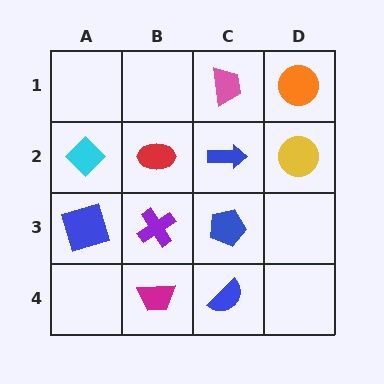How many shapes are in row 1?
2 shapes.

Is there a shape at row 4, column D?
No, that cell is empty.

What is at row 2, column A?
A cyan diamond.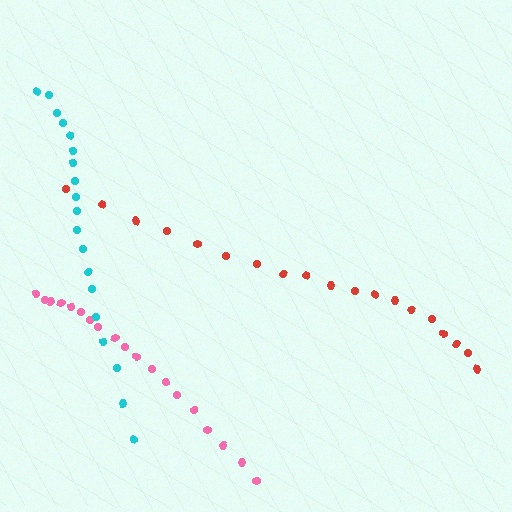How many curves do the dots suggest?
There are 3 distinct paths.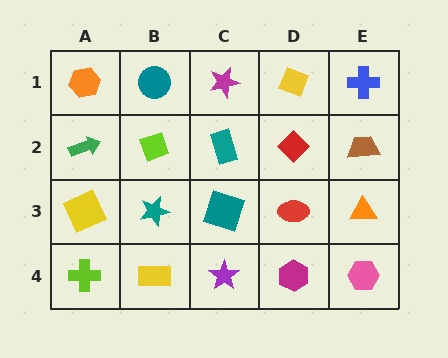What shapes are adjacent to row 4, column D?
A red ellipse (row 3, column D), a purple star (row 4, column C), a pink hexagon (row 4, column E).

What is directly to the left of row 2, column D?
A teal rectangle.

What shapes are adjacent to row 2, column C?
A magenta star (row 1, column C), a teal square (row 3, column C), a lime diamond (row 2, column B), a red diamond (row 2, column D).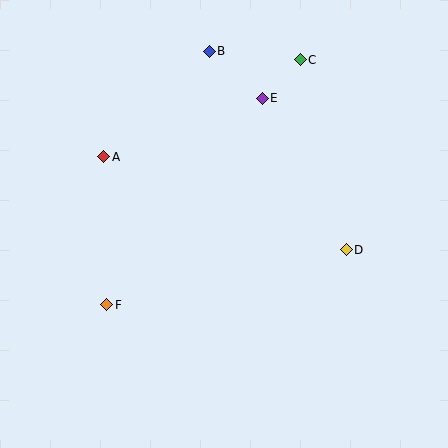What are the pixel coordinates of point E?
Point E is at (262, 98).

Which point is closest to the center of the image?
Point D at (346, 250) is closest to the center.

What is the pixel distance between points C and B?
The distance between C and B is 91 pixels.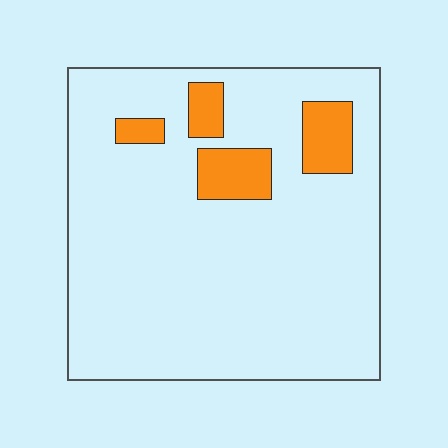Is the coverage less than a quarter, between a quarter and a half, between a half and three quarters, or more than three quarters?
Less than a quarter.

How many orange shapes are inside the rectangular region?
4.